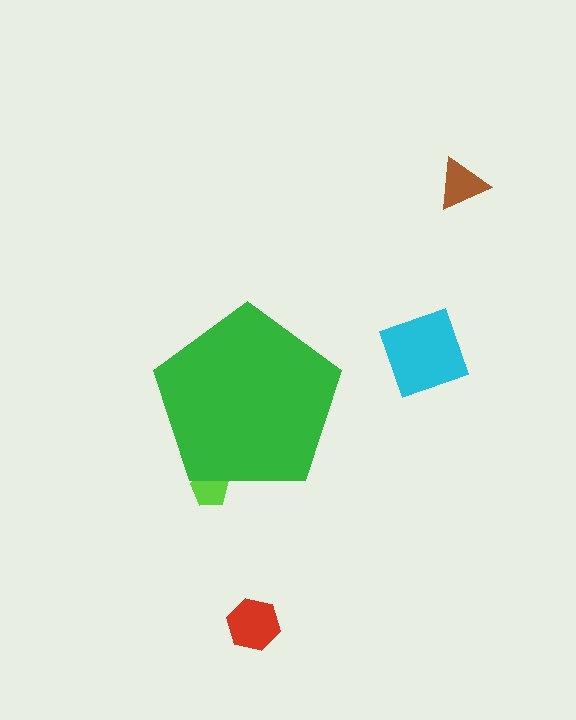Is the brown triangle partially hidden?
No, the brown triangle is fully visible.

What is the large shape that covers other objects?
A green pentagon.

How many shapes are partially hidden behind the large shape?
1 shape is partially hidden.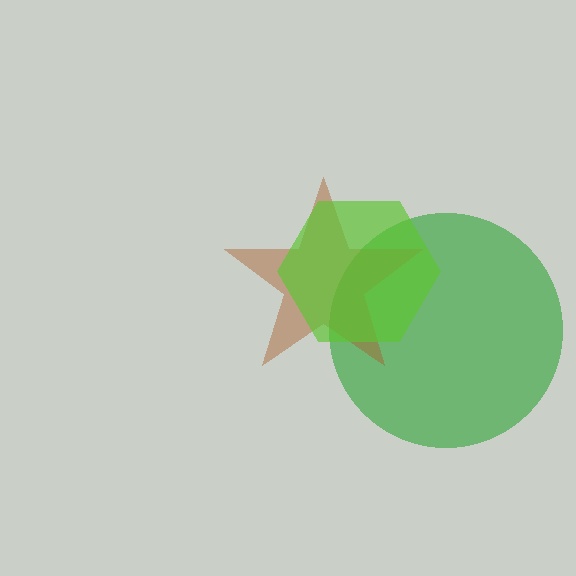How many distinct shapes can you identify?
There are 3 distinct shapes: a green circle, a brown star, a lime hexagon.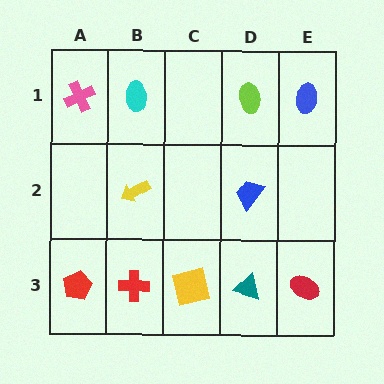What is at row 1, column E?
A blue ellipse.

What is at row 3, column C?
A yellow square.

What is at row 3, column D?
A teal triangle.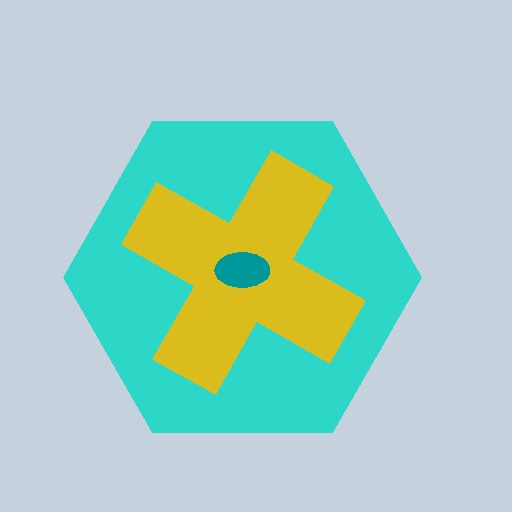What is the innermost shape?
The teal ellipse.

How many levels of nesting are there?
3.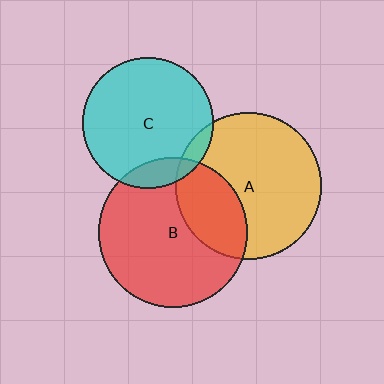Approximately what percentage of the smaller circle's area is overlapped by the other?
Approximately 5%.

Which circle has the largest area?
Circle B (red).